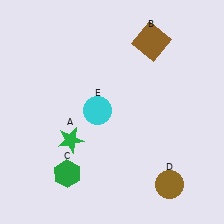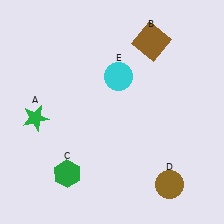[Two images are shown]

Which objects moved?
The objects that moved are: the green star (A), the cyan circle (E).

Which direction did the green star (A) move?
The green star (A) moved left.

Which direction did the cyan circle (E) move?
The cyan circle (E) moved up.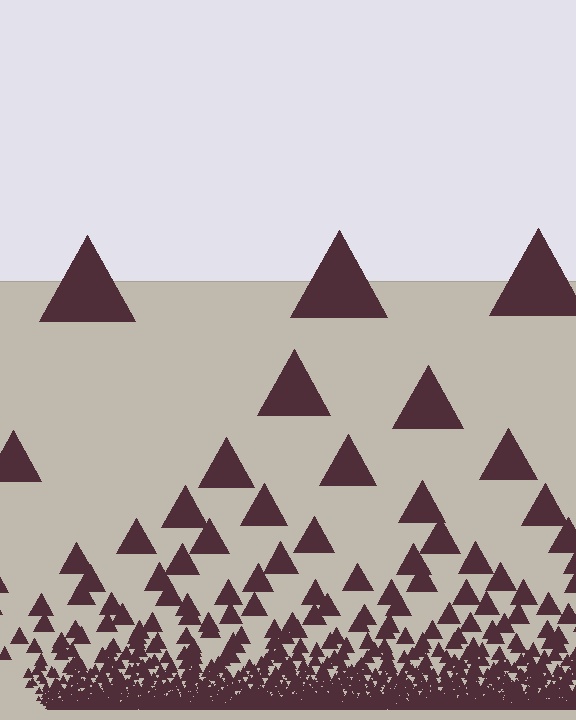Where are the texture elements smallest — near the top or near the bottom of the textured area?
Near the bottom.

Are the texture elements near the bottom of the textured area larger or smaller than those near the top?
Smaller. The gradient is inverted — elements near the bottom are smaller and denser.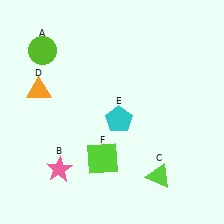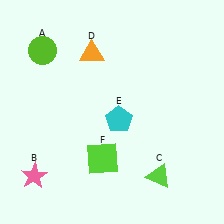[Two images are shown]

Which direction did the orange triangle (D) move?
The orange triangle (D) moved right.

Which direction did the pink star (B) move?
The pink star (B) moved left.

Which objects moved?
The objects that moved are: the pink star (B), the orange triangle (D).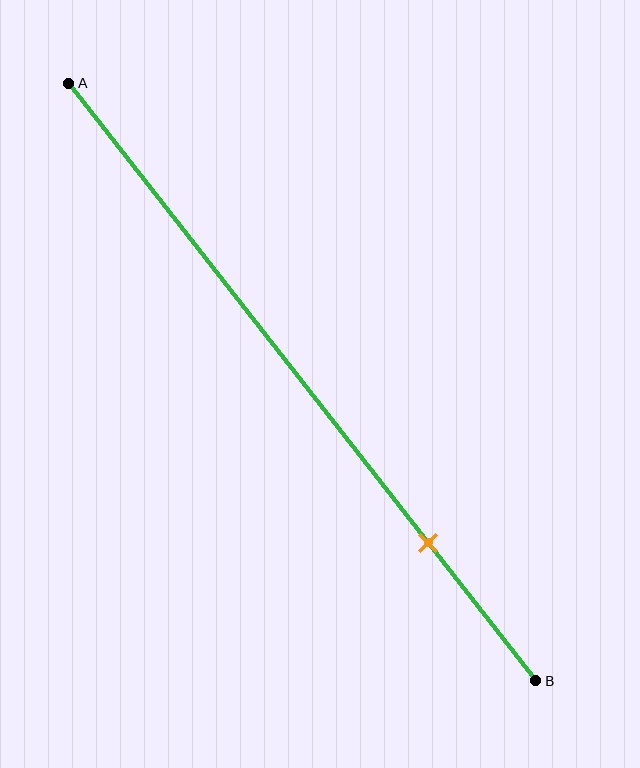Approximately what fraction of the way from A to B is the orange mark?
The orange mark is approximately 75% of the way from A to B.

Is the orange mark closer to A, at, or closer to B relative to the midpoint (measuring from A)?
The orange mark is closer to point B than the midpoint of segment AB.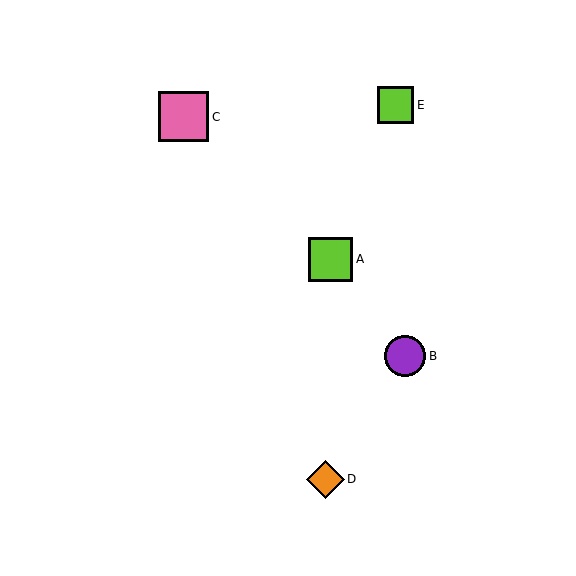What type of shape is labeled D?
Shape D is an orange diamond.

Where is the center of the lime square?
The center of the lime square is at (331, 259).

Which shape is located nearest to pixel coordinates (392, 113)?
The lime square (labeled E) at (396, 105) is nearest to that location.